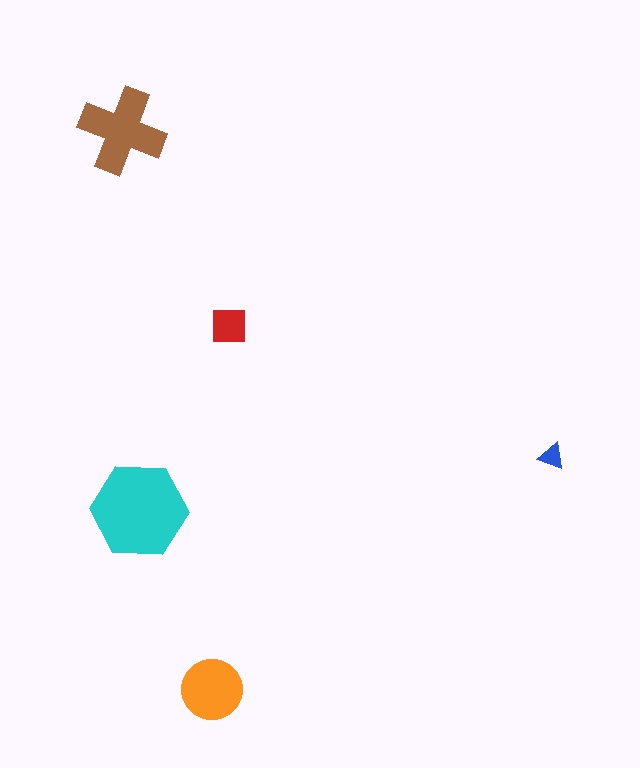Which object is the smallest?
The blue triangle.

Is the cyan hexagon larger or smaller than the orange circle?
Larger.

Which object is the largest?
The cyan hexagon.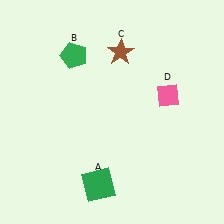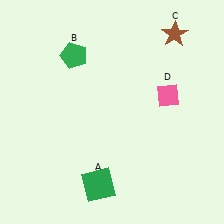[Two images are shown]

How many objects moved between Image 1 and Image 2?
1 object moved between the two images.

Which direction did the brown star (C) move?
The brown star (C) moved right.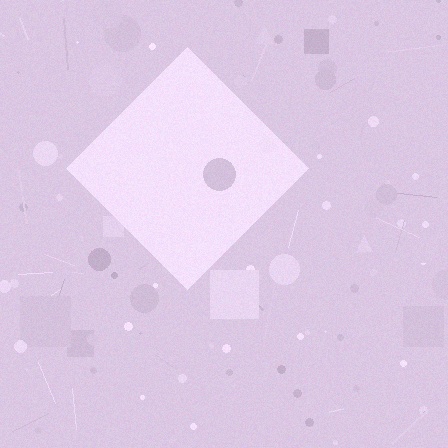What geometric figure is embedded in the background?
A diamond is embedded in the background.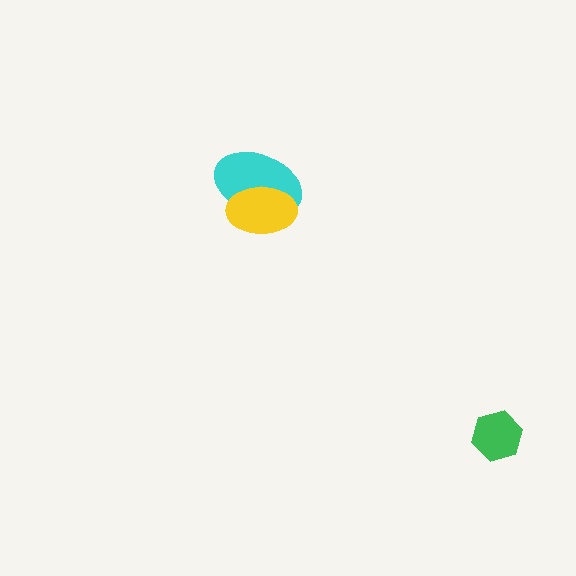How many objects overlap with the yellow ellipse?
1 object overlaps with the yellow ellipse.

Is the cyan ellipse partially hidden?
Yes, it is partially covered by another shape.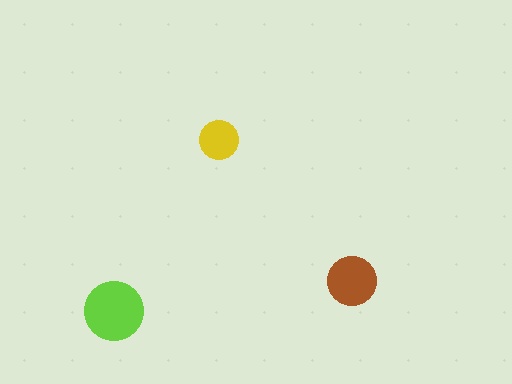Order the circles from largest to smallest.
the lime one, the brown one, the yellow one.